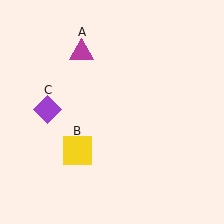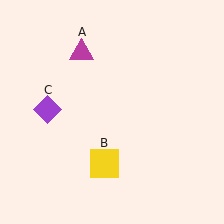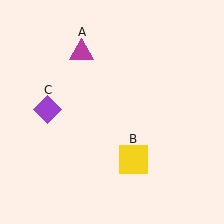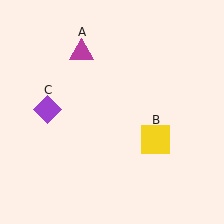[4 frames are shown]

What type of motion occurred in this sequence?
The yellow square (object B) rotated counterclockwise around the center of the scene.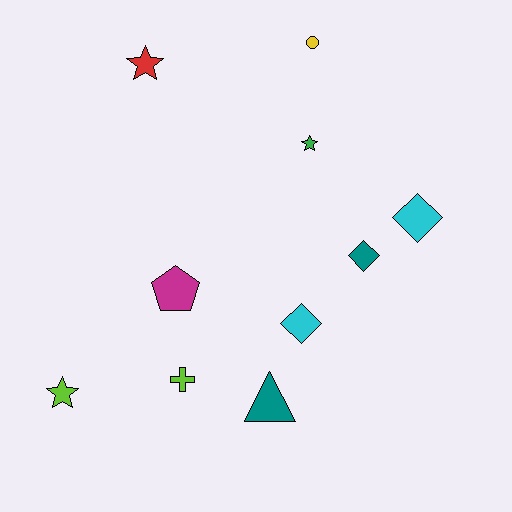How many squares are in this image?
There are no squares.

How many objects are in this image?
There are 10 objects.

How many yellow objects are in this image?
There is 1 yellow object.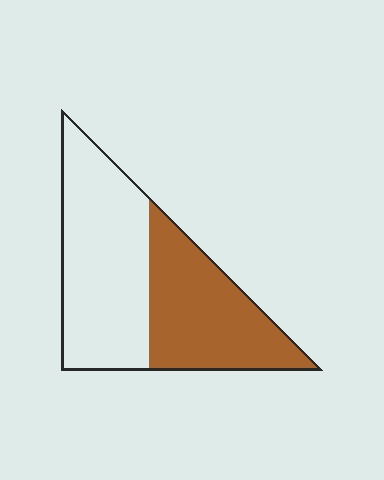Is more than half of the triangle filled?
No.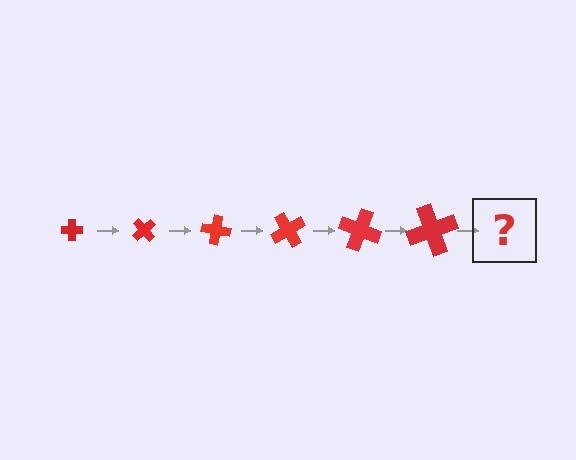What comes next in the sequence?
The next element should be a cross, larger than the previous one and rotated 300 degrees from the start.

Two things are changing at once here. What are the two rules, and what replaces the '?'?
The two rules are that the cross grows larger each step and it rotates 50 degrees each step. The '?' should be a cross, larger than the previous one and rotated 300 degrees from the start.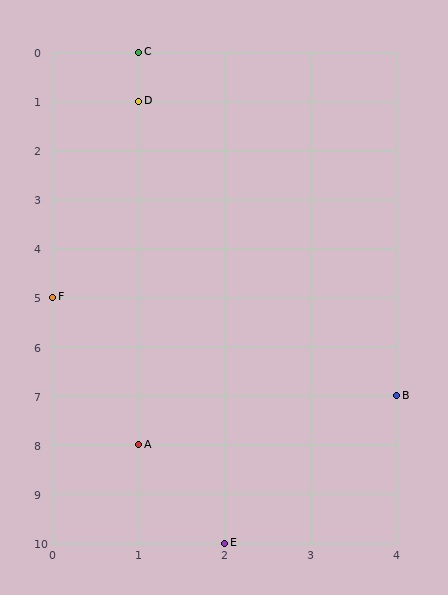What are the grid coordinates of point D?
Point D is at grid coordinates (1, 1).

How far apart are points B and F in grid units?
Points B and F are 4 columns and 2 rows apart (about 4.5 grid units diagonally).